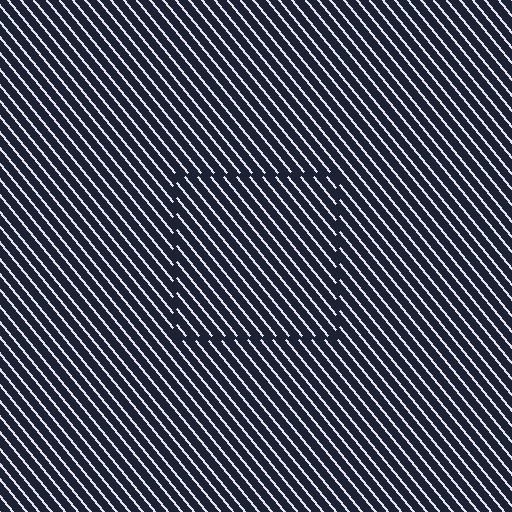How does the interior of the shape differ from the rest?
The interior of the shape contains the same grating, shifted by half a period — the contour is defined by the phase discontinuity where line-ends from the inner and outer gratings abut.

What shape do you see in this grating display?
An illusory square. The interior of the shape contains the same grating, shifted by half a period — the contour is defined by the phase discontinuity where line-ends from the inner and outer gratings abut.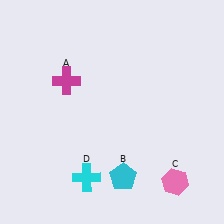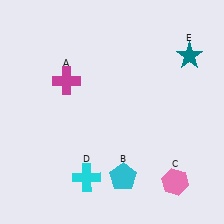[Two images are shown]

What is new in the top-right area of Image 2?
A teal star (E) was added in the top-right area of Image 2.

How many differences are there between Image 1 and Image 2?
There is 1 difference between the two images.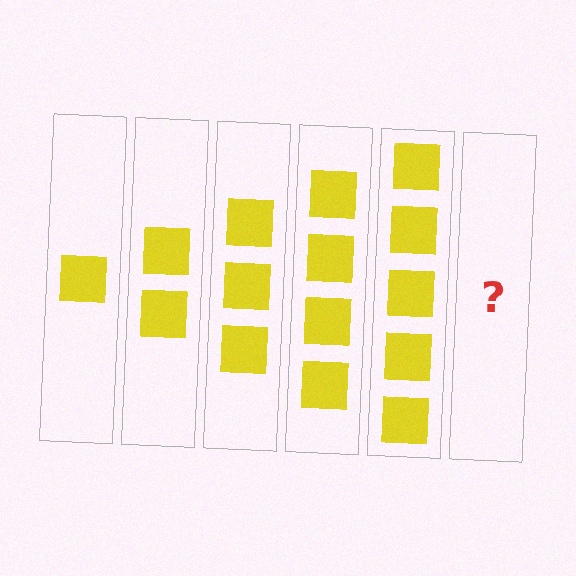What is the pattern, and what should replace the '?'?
The pattern is that each step adds one more square. The '?' should be 6 squares.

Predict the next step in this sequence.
The next step is 6 squares.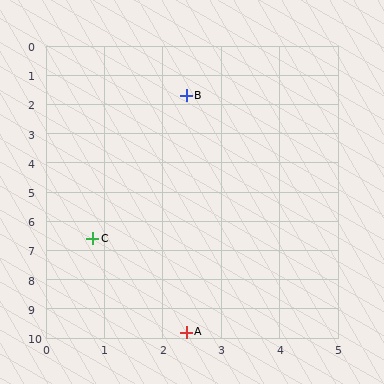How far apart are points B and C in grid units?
Points B and C are about 5.2 grid units apart.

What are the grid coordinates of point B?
Point B is at approximately (2.4, 1.7).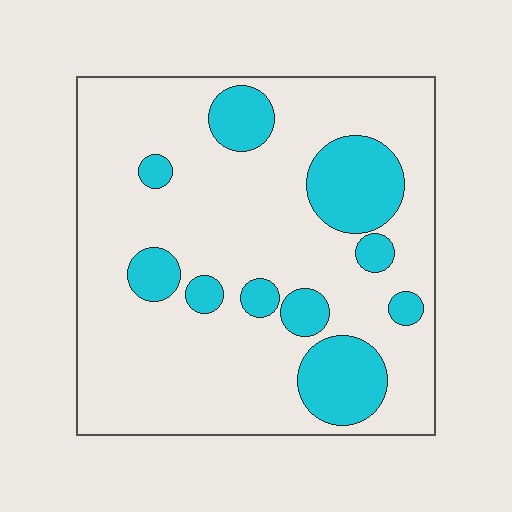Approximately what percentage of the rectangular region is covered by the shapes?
Approximately 20%.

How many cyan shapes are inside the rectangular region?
10.